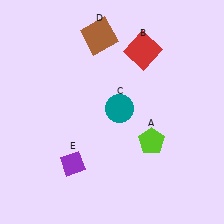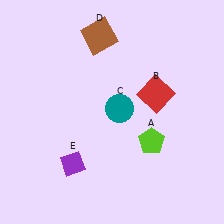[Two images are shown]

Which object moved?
The red square (B) moved down.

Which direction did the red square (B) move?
The red square (B) moved down.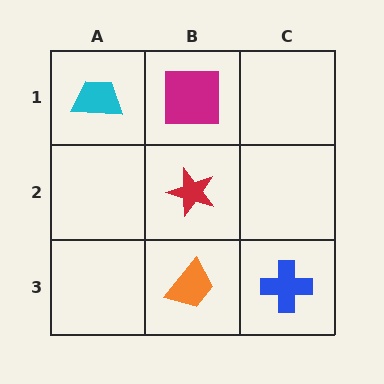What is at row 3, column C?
A blue cross.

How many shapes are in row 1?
2 shapes.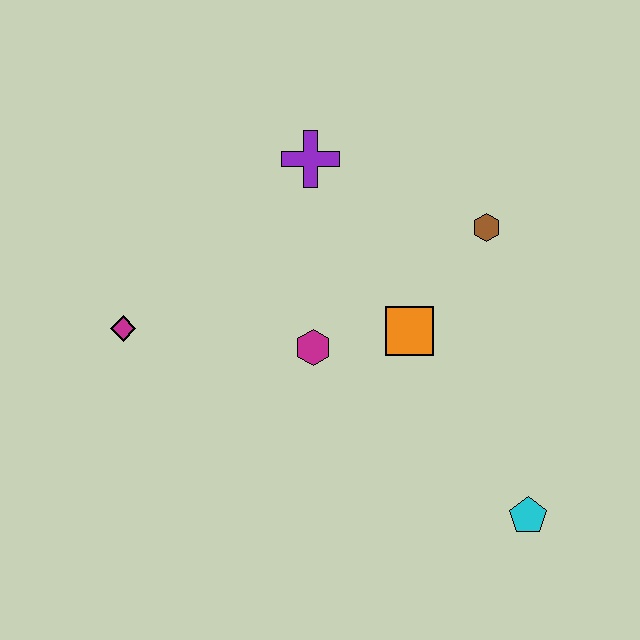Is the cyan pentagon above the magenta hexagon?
No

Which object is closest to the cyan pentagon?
The orange square is closest to the cyan pentagon.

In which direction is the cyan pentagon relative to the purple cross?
The cyan pentagon is below the purple cross.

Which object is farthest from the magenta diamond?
The cyan pentagon is farthest from the magenta diamond.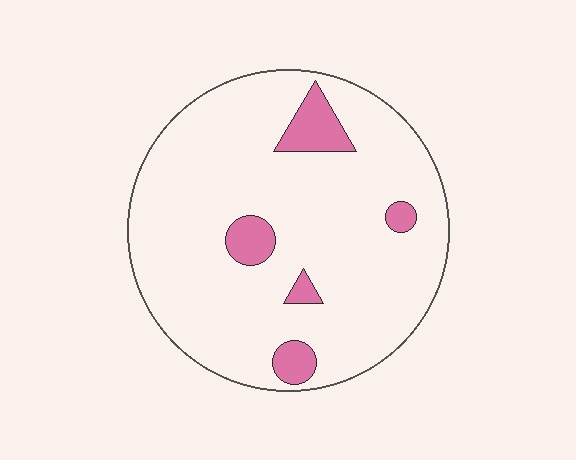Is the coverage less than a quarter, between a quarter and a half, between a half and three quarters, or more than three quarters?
Less than a quarter.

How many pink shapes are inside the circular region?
5.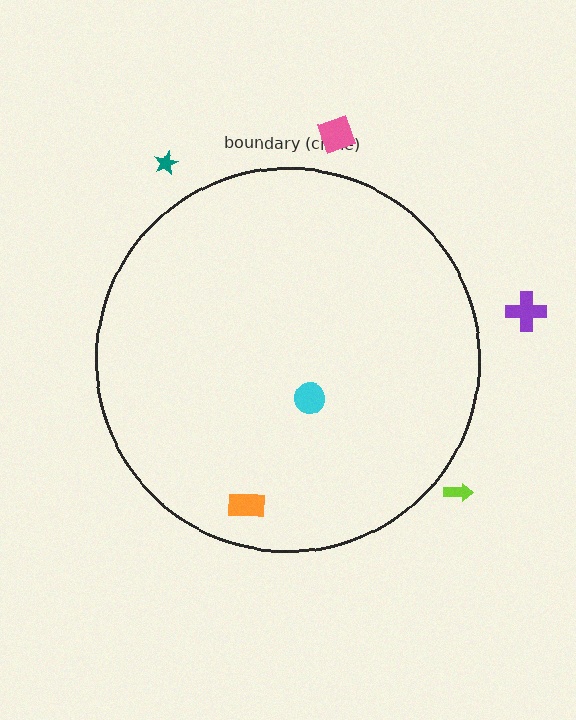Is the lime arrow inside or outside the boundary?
Outside.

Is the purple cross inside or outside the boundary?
Outside.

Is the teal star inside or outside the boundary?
Outside.